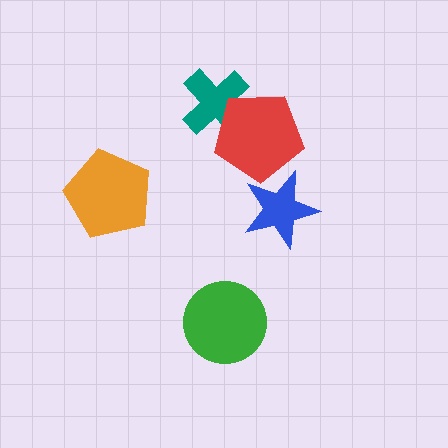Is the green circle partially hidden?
No, no other shape covers it.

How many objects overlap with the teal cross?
1 object overlaps with the teal cross.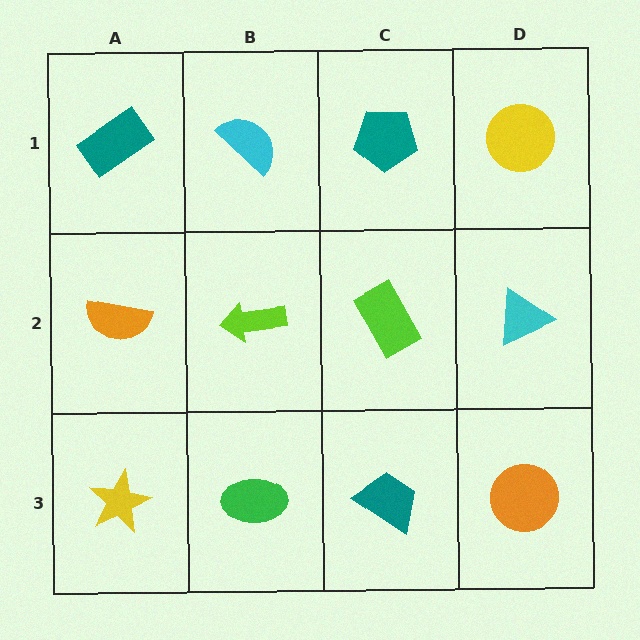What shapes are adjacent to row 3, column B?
A lime arrow (row 2, column B), a yellow star (row 3, column A), a teal trapezoid (row 3, column C).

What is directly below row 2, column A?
A yellow star.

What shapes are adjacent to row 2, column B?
A cyan semicircle (row 1, column B), a green ellipse (row 3, column B), an orange semicircle (row 2, column A), a lime rectangle (row 2, column C).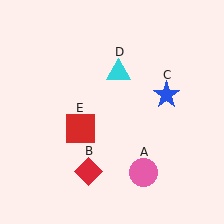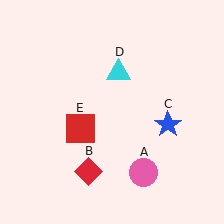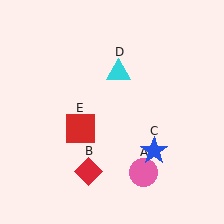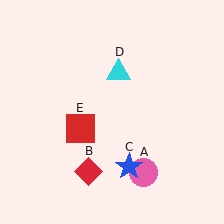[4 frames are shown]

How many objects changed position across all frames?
1 object changed position: blue star (object C).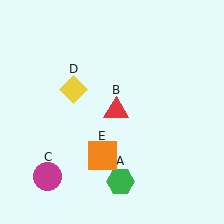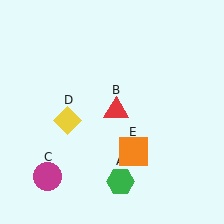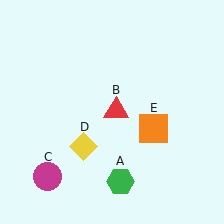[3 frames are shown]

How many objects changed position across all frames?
2 objects changed position: yellow diamond (object D), orange square (object E).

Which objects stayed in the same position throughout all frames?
Green hexagon (object A) and red triangle (object B) and magenta circle (object C) remained stationary.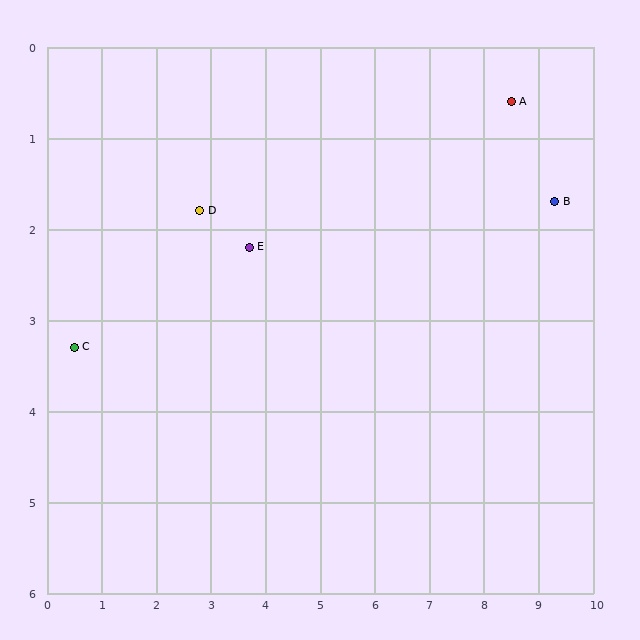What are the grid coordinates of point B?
Point B is at approximately (9.3, 1.7).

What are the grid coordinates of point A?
Point A is at approximately (8.5, 0.6).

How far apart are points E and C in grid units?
Points E and C are about 3.4 grid units apart.